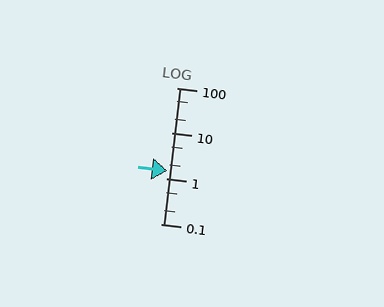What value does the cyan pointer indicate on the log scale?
The pointer indicates approximately 1.5.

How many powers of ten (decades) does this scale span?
The scale spans 3 decades, from 0.1 to 100.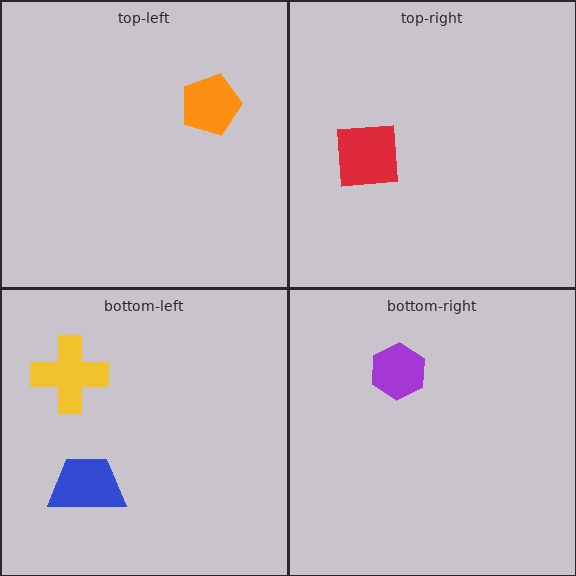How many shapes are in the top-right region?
1.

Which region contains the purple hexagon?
The bottom-right region.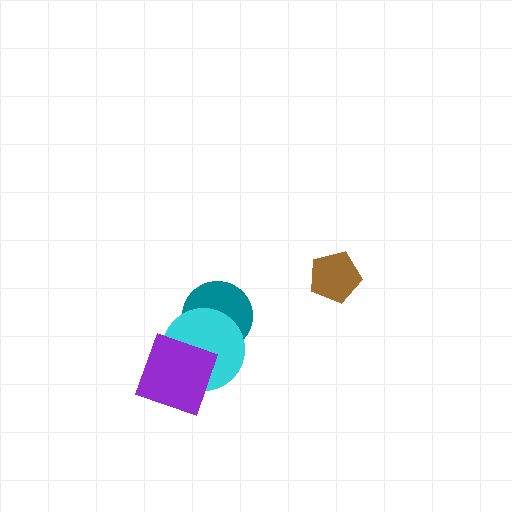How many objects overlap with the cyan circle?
2 objects overlap with the cyan circle.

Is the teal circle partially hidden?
Yes, it is partially covered by another shape.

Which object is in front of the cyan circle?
The purple square is in front of the cyan circle.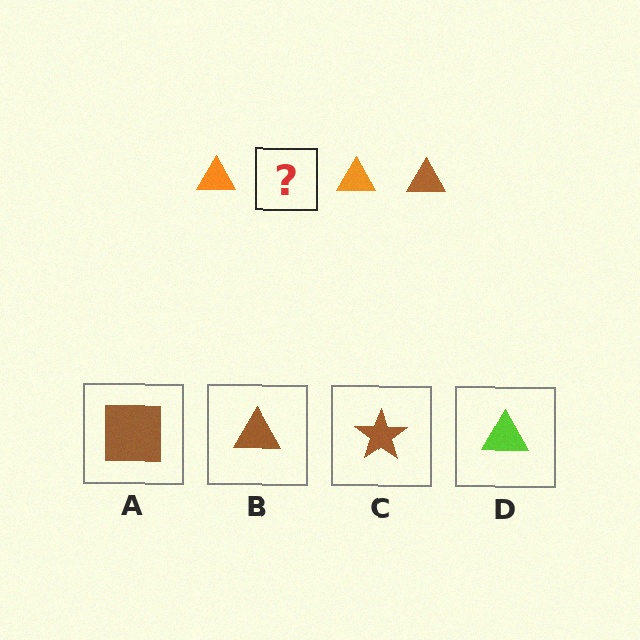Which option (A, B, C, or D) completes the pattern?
B.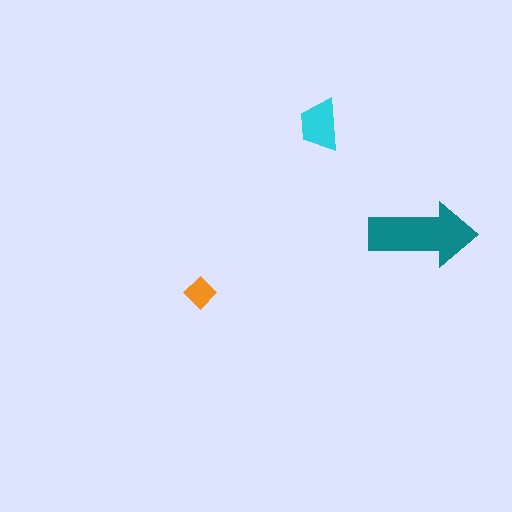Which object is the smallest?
The orange diamond.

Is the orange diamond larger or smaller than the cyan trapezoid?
Smaller.